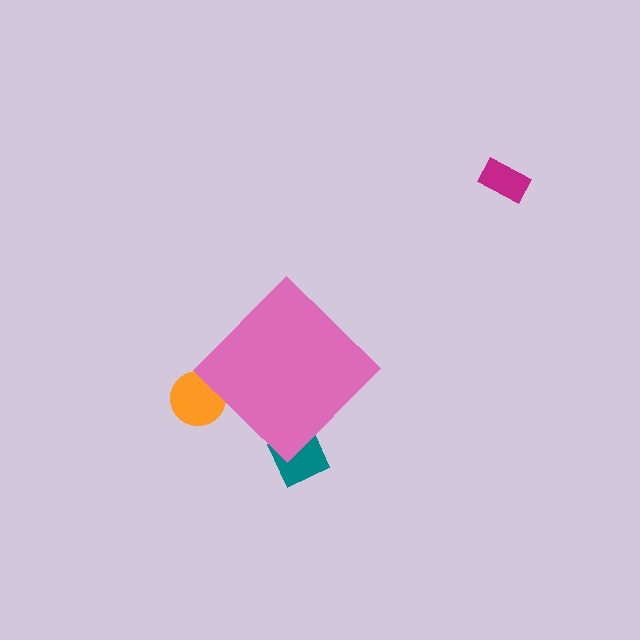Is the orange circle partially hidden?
Yes, the orange circle is partially hidden behind the pink diamond.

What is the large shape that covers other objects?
A pink diamond.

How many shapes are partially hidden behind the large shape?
2 shapes are partially hidden.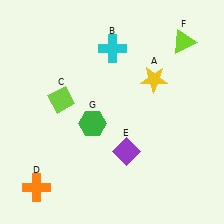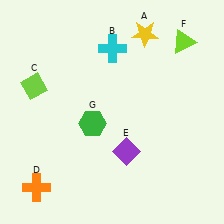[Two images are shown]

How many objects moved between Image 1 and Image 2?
2 objects moved between the two images.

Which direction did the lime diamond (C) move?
The lime diamond (C) moved left.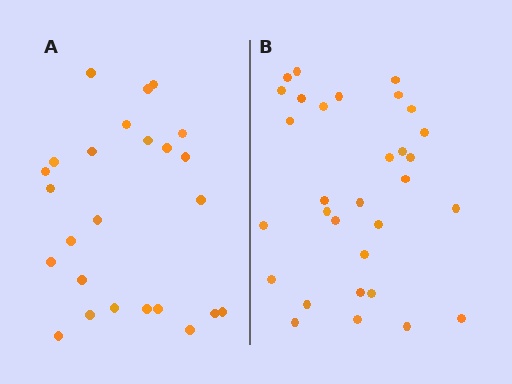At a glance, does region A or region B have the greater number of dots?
Region B (the right region) has more dots.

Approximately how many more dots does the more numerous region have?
Region B has about 6 more dots than region A.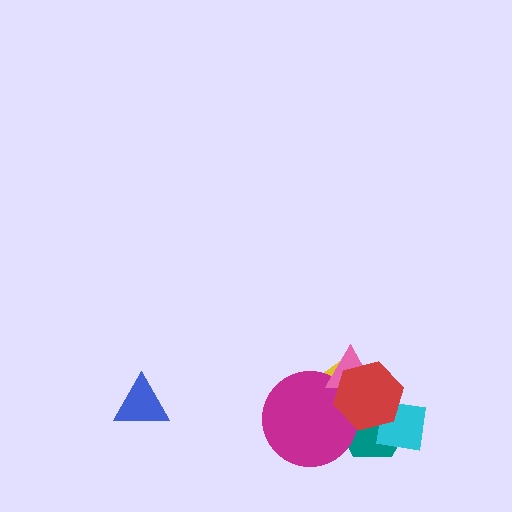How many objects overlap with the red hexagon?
5 objects overlap with the red hexagon.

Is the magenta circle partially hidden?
Yes, it is partially covered by another shape.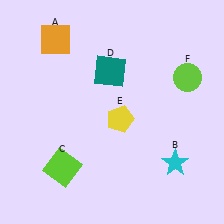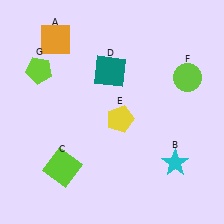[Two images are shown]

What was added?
A lime pentagon (G) was added in Image 2.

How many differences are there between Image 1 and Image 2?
There is 1 difference between the two images.